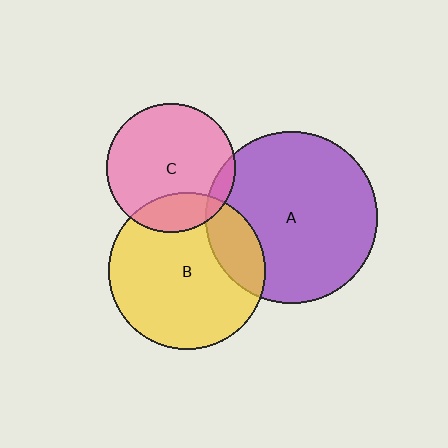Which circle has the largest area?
Circle A (purple).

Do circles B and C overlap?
Yes.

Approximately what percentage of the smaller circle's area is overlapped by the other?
Approximately 20%.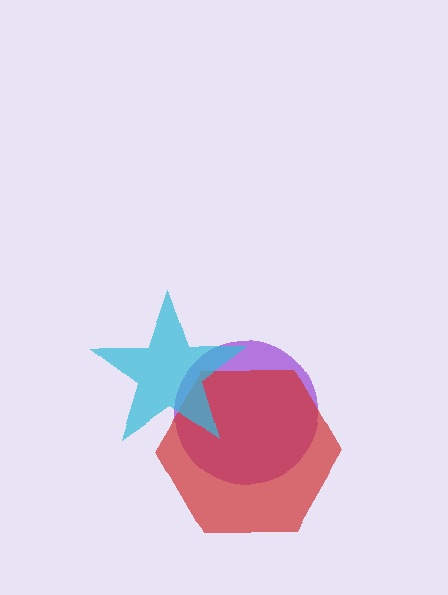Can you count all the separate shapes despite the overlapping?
Yes, there are 3 separate shapes.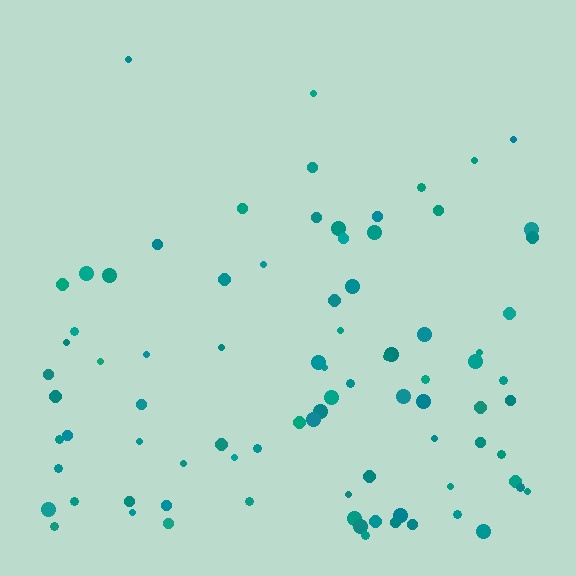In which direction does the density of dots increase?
From top to bottom, with the bottom side densest.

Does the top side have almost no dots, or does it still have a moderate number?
Still a moderate number, just noticeably fewer than the bottom.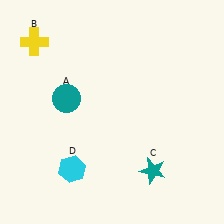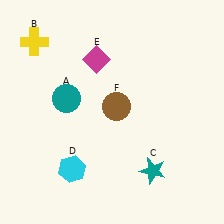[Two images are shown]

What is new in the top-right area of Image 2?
A brown circle (F) was added in the top-right area of Image 2.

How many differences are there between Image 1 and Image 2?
There are 2 differences between the two images.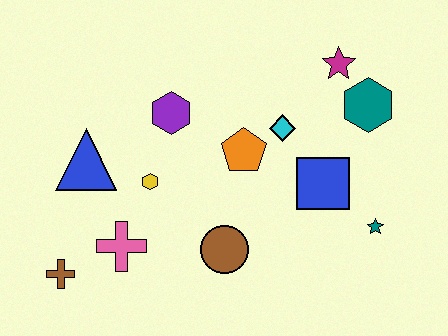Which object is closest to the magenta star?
The teal hexagon is closest to the magenta star.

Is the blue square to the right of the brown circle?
Yes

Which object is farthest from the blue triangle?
The teal star is farthest from the blue triangle.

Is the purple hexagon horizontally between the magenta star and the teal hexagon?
No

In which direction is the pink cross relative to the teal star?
The pink cross is to the left of the teal star.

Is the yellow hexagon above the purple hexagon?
No